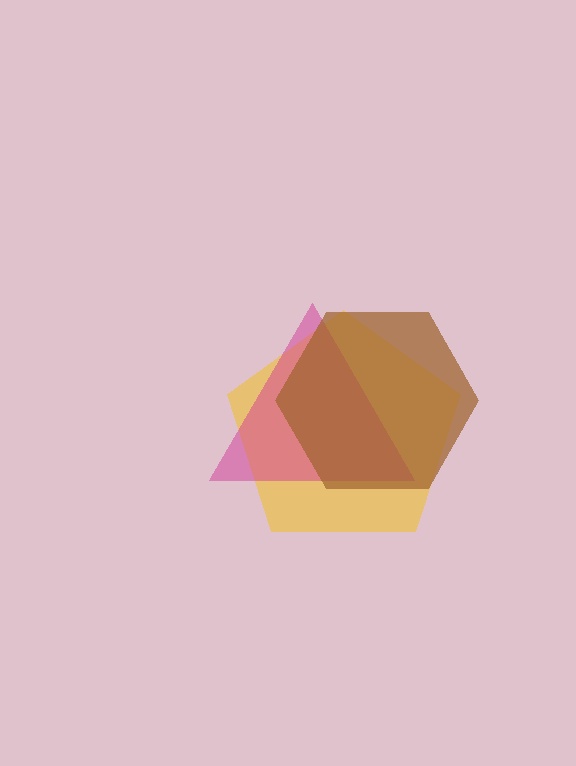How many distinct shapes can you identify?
There are 3 distinct shapes: a yellow pentagon, a magenta triangle, a brown hexagon.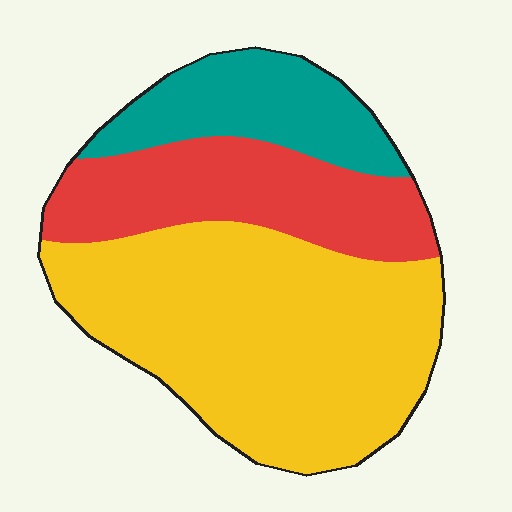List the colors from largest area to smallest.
From largest to smallest: yellow, red, teal.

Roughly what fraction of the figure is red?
Red takes up about one quarter (1/4) of the figure.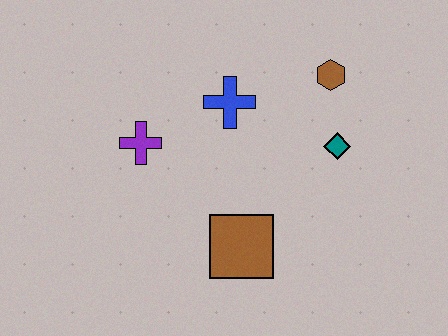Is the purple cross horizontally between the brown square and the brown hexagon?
No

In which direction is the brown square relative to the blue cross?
The brown square is below the blue cross.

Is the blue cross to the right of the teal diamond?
No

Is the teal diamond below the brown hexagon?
Yes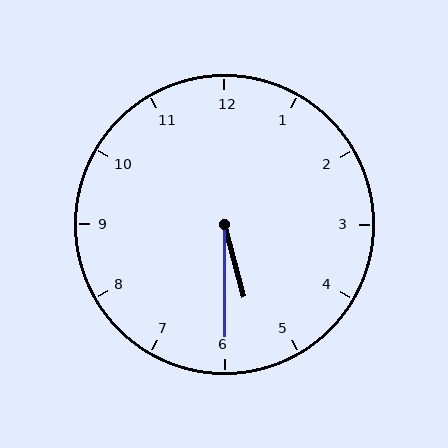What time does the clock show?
5:30.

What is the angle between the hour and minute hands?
Approximately 15 degrees.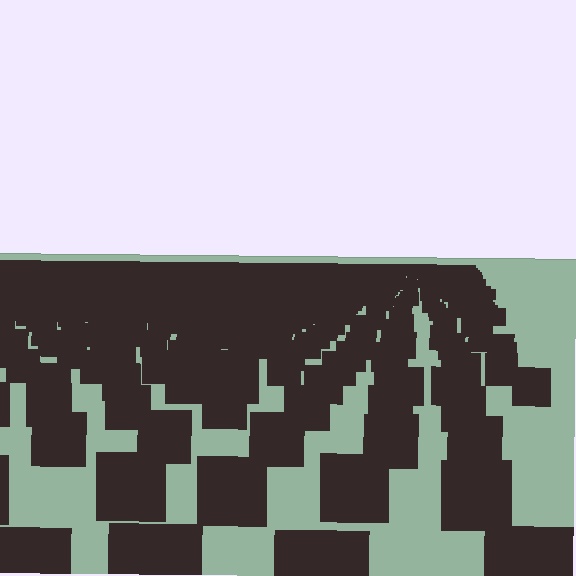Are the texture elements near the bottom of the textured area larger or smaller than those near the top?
Larger. Near the bottom, elements are closer to the viewer and appear at a bigger on-screen size.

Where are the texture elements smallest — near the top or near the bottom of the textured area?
Near the top.